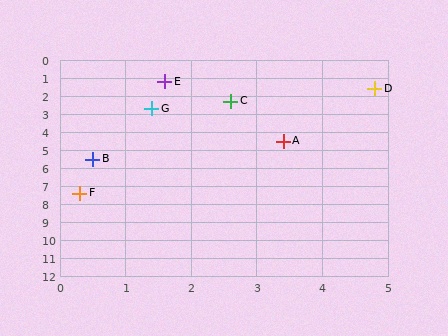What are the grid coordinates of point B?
Point B is at approximately (0.5, 5.5).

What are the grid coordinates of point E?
Point E is at approximately (1.6, 1.2).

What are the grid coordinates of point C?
Point C is at approximately (2.6, 2.3).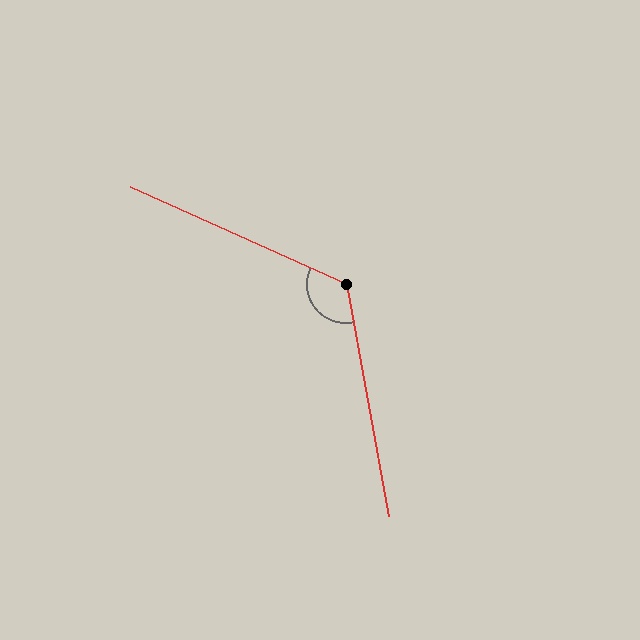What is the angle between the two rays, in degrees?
Approximately 124 degrees.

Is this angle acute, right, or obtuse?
It is obtuse.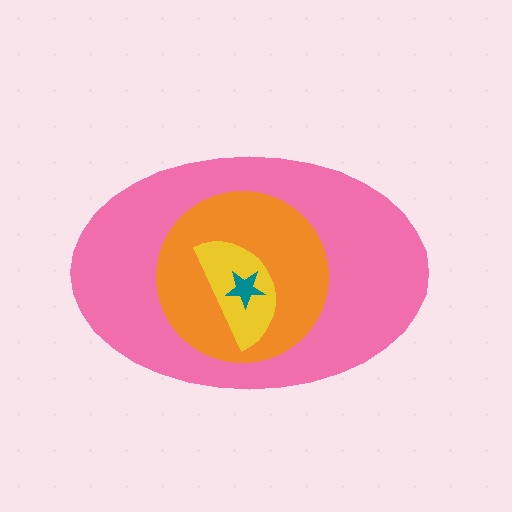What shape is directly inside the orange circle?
The yellow semicircle.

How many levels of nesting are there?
4.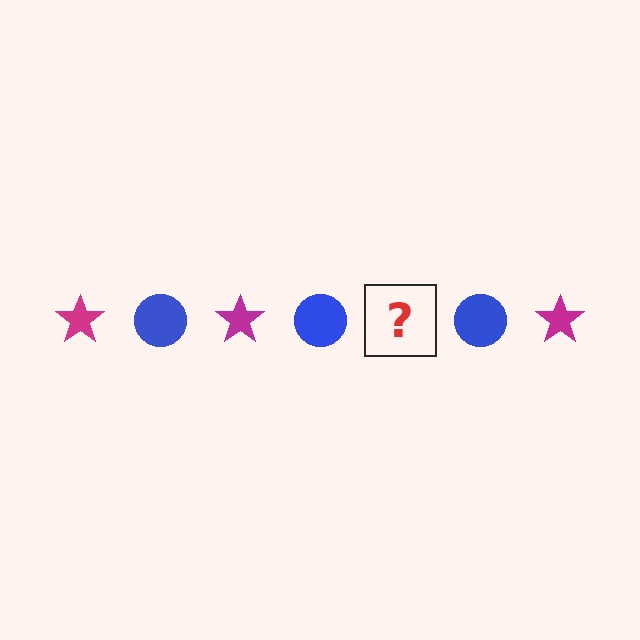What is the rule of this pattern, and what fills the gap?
The rule is that the pattern alternates between magenta star and blue circle. The gap should be filled with a magenta star.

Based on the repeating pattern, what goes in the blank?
The blank should be a magenta star.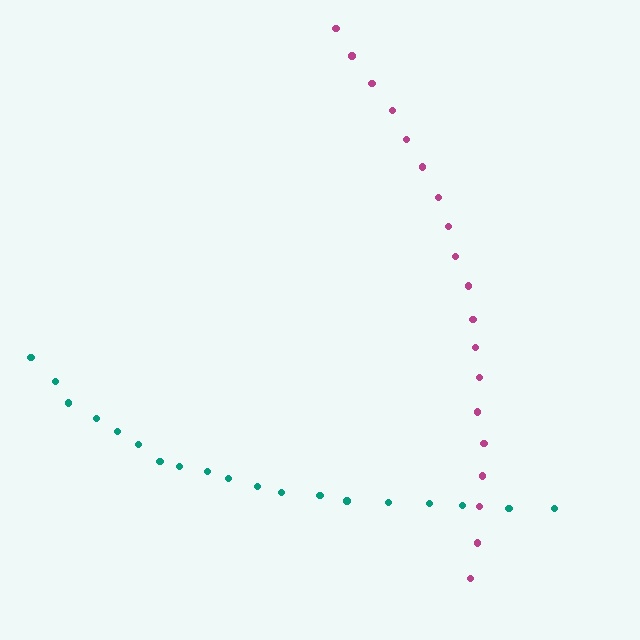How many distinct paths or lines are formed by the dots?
There are 2 distinct paths.